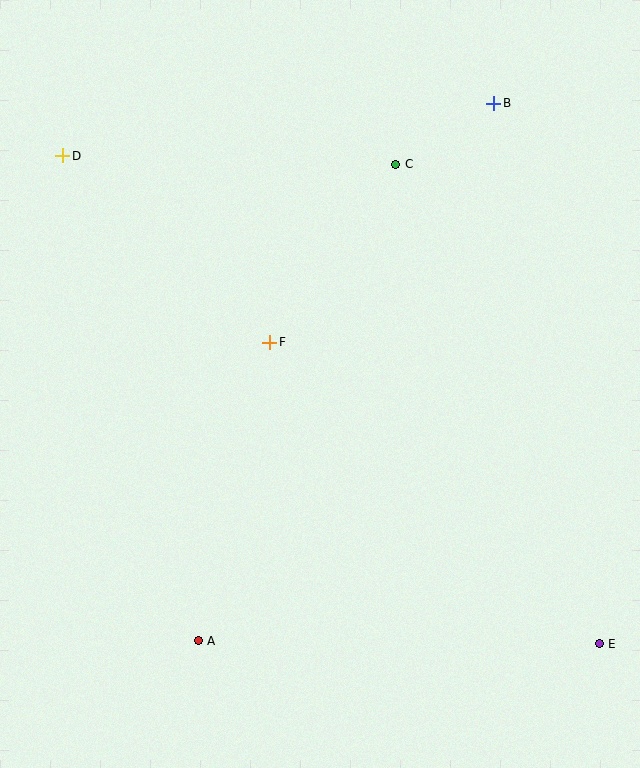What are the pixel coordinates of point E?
Point E is at (599, 644).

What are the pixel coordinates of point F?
Point F is at (270, 342).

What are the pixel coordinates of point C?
Point C is at (395, 164).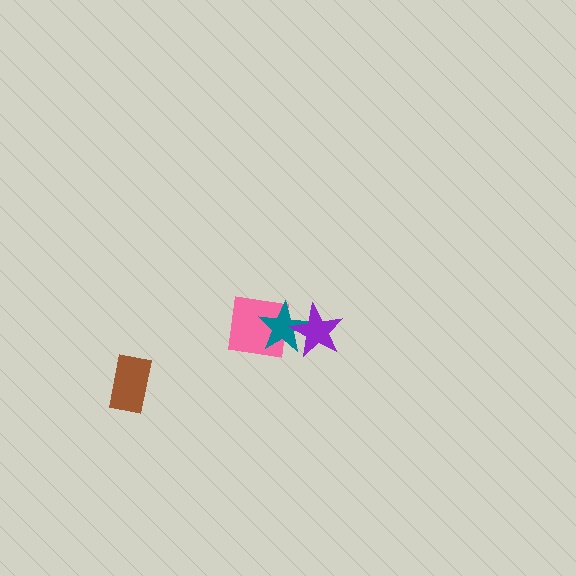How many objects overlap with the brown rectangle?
0 objects overlap with the brown rectangle.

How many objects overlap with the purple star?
2 objects overlap with the purple star.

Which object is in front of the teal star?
The purple star is in front of the teal star.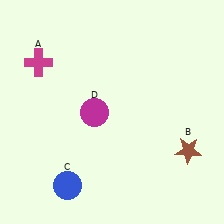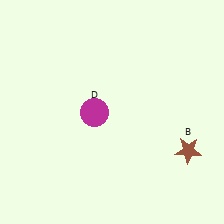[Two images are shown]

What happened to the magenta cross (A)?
The magenta cross (A) was removed in Image 2. It was in the top-left area of Image 1.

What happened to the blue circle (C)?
The blue circle (C) was removed in Image 2. It was in the bottom-left area of Image 1.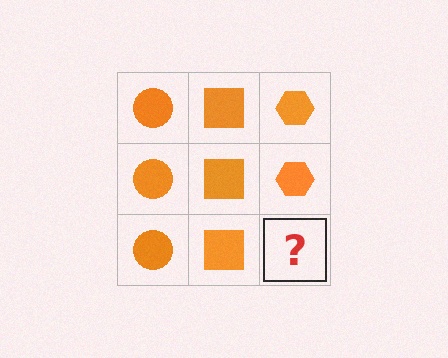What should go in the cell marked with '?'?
The missing cell should contain an orange hexagon.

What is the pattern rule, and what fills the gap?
The rule is that each column has a consistent shape. The gap should be filled with an orange hexagon.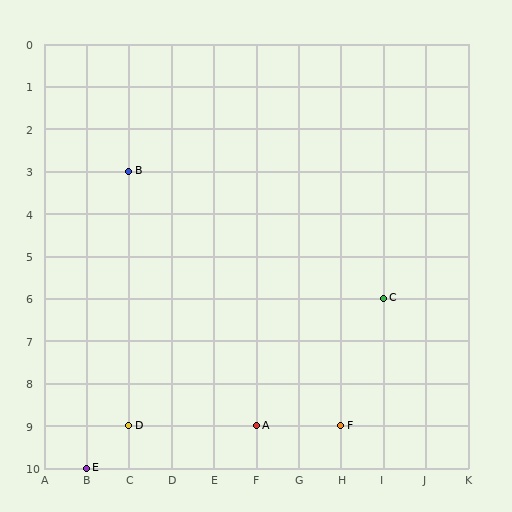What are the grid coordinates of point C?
Point C is at grid coordinates (I, 6).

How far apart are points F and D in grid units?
Points F and D are 5 columns apart.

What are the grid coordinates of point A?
Point A is at grid coordinates (F, 9).